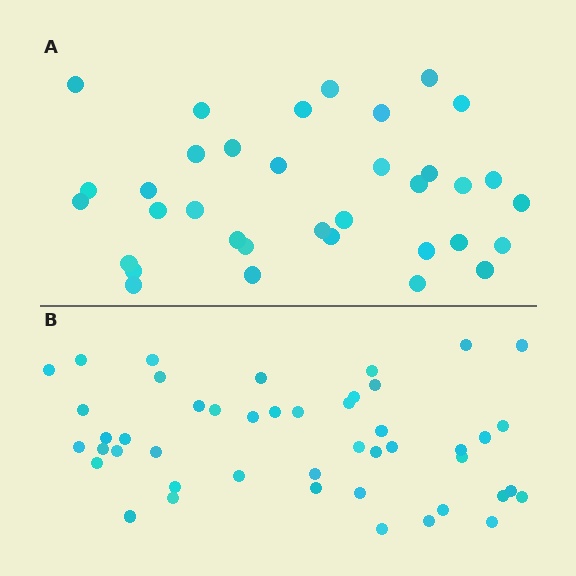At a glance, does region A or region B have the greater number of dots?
Region B (the bottom region) has more dots.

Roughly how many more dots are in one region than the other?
Region B has roughly 12 or so more dots than region A.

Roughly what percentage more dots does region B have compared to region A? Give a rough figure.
About 30% more.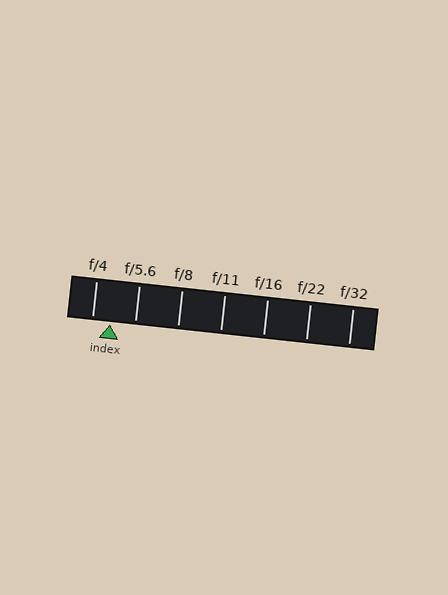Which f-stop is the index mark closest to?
The index mark is closest to f/4.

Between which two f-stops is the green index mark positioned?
The index mark is between f/4 and f/5.6.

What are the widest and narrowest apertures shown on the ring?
The widest aperture shown is f/4 and the narrowest is f/32.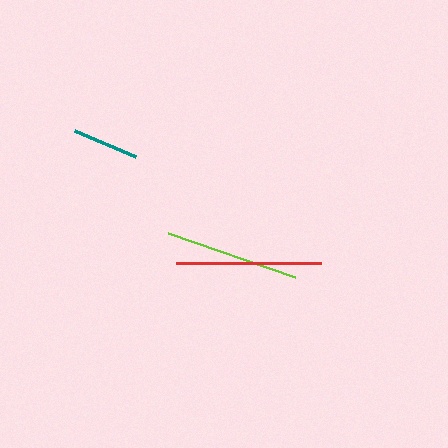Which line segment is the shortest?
The teal line is the shortest at approximately 67 pixels.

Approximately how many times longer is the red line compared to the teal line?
The red line is approximately 2.2 times the length of the teal line.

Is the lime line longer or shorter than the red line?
The red line is longer than the lime line.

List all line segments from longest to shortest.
From longest to shortest: red, lime, teal.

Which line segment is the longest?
The red line is the longest at approximately 145 pixels.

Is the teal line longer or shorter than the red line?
The red line is longer than the teal line.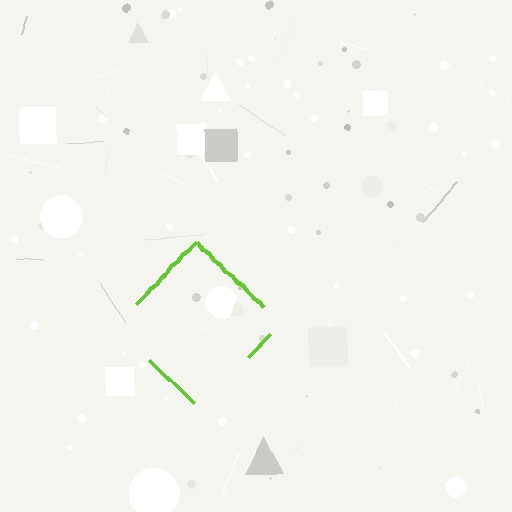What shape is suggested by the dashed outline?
The dashed outline suggests a diamond.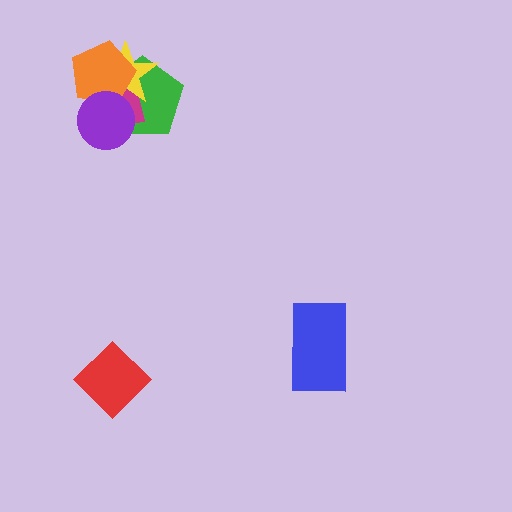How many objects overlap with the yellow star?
4 objects overlap with the yellow star.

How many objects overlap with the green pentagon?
4 objects overlap with the green pentagon.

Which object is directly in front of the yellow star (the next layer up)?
The orange pentagon is directly in front of the yellow star.